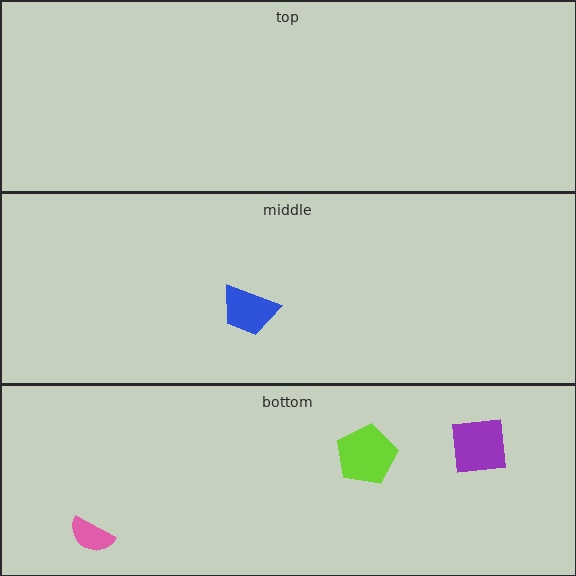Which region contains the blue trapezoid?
The middle region.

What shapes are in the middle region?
The blue trapezoid.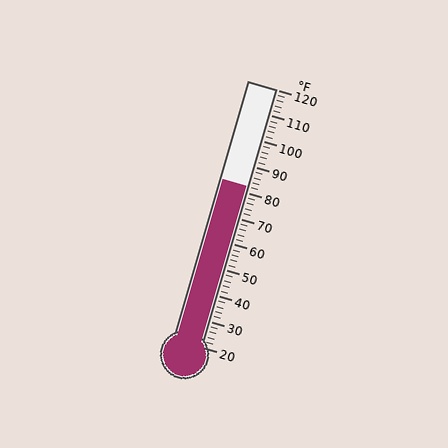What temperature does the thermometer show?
The thermometer shows approximately 82°F.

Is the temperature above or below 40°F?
The temperature is above 40°F.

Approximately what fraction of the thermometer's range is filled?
The thermometer is filled to approximately 60% of its range.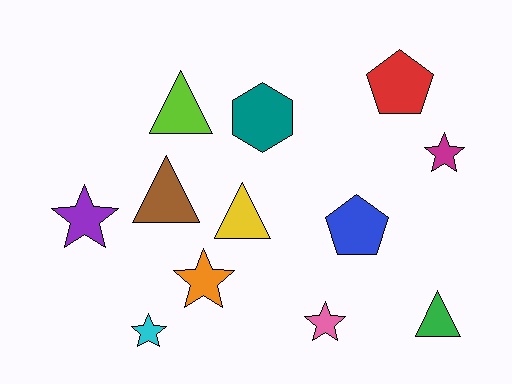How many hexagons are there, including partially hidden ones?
There is 1 hexagon.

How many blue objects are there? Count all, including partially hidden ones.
There is 1 blue object.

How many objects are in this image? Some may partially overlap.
There are 12 objects.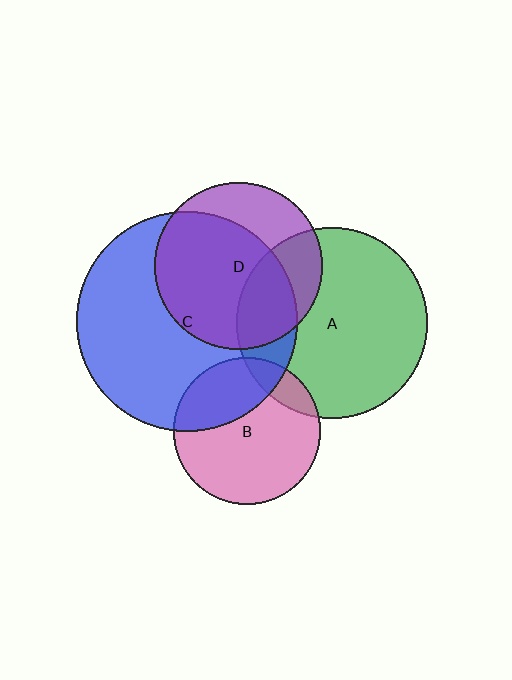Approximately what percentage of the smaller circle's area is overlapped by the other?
Approximately 20%.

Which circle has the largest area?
Circle C (blue).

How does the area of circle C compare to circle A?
Approximately 1.3 times.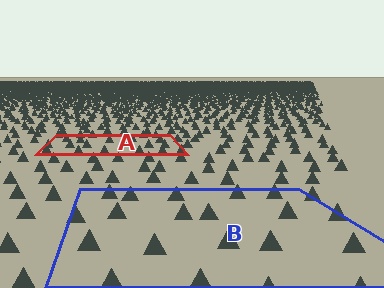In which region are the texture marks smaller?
The texture marks are smaller in region A, because it is farther away.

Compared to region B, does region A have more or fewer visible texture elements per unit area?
Region A has more texture elements per unit area — they are packed more densely because it is farther away.